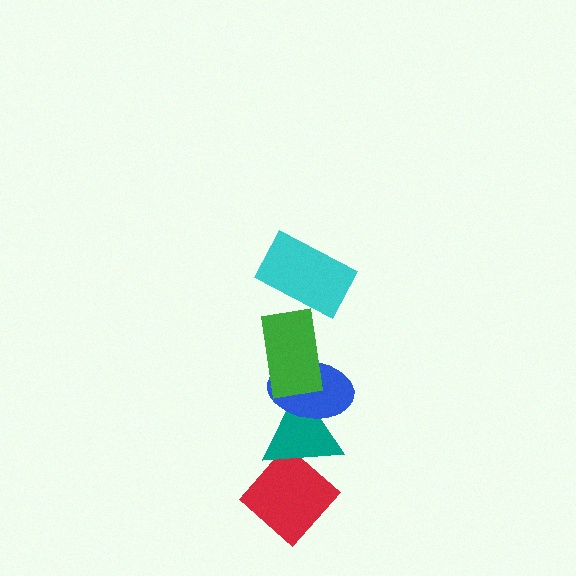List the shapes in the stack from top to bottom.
From top to bottom: the cyan rectangle, the green rectangle, the blue ellipse, the teal triangle, the red diamond.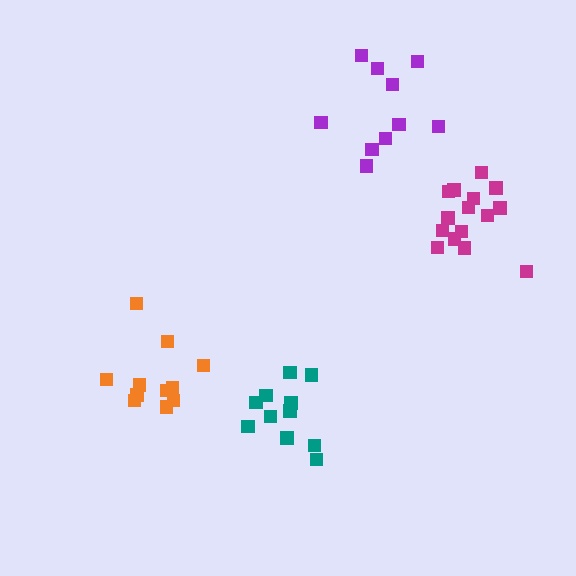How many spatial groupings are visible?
There are 4 spatial groupings.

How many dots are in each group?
Group 1: 12 dots, Group 2: 15 dots, Group 3: 10 dots, Group 4: 11 dots (48 total).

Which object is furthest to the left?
The orange cluster is leftmost.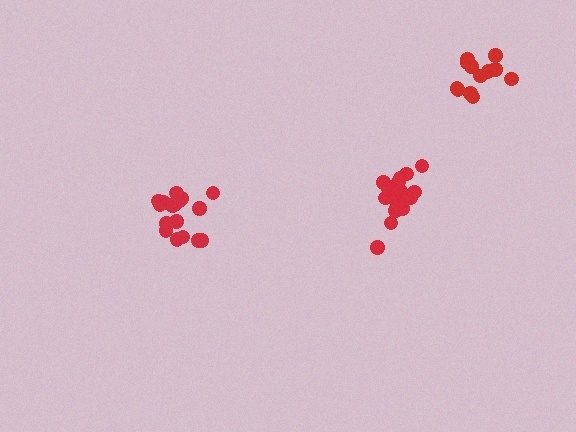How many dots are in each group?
Group 1: 17 dots, Group 2: 18 dots, Group 3: 12 dots (47 total).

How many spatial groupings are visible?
There are 3 spatial groupings.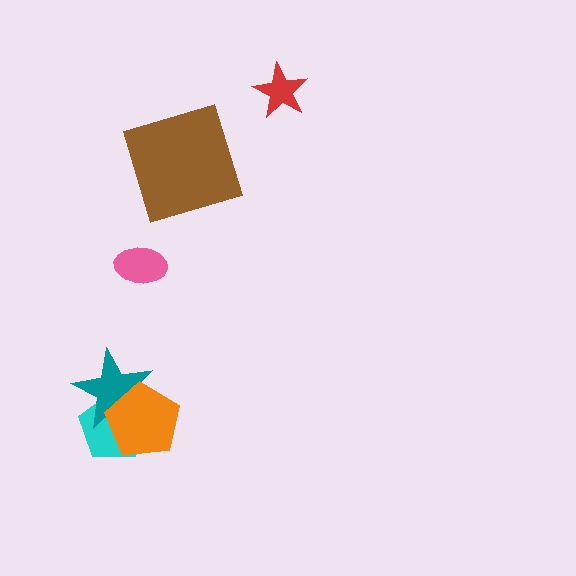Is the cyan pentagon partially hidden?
Yes, it is partially covered by another shape.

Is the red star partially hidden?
No, no other shape covers it.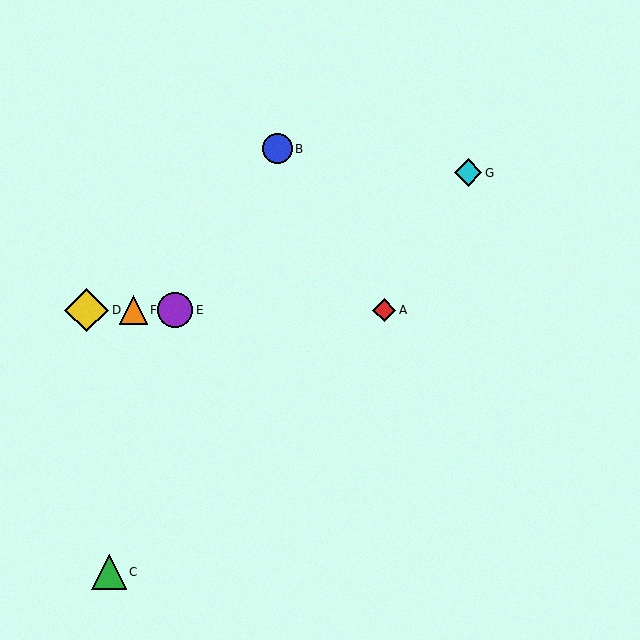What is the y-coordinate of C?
Object C is at y≈572.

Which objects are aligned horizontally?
Objects A, D, E, F are aligned horizontally.